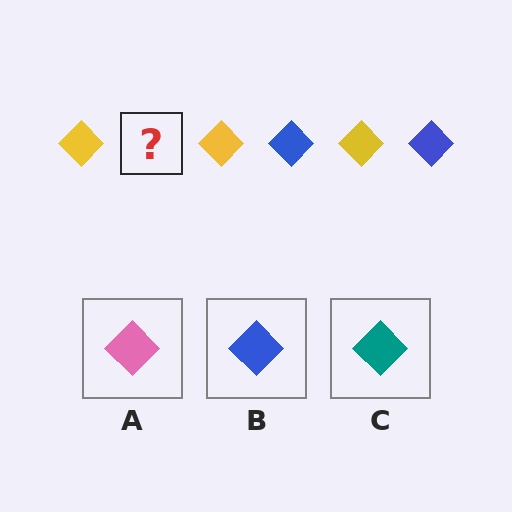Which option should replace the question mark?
Option B.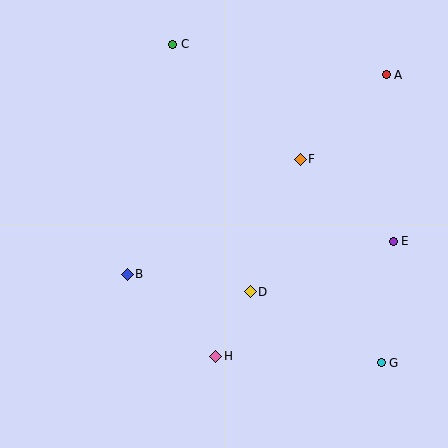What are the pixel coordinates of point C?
Point C is at (173, 44).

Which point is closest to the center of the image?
Point D at (250, 292) is closest to the center.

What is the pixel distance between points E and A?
The distance between E and A is 167 pixels.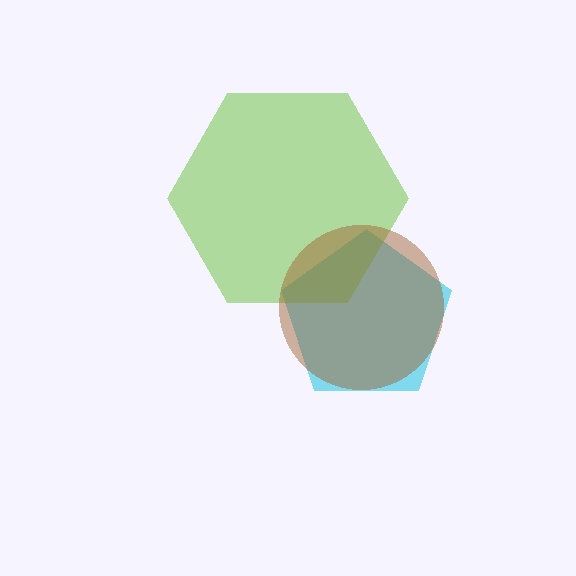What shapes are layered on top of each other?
The layered shapes are: a cyan pentagon, a lime hexagon, a brown circle.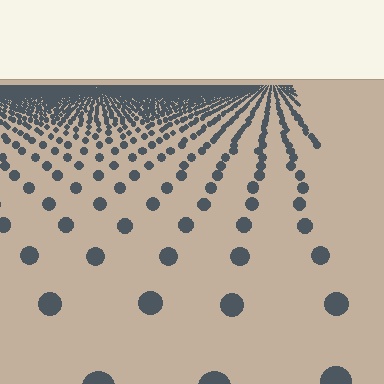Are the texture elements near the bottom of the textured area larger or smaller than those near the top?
Larger. Near the bottom, elements are closer to the viewer and appear at a bigger on-screen size.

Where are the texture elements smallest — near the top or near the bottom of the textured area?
Near the top.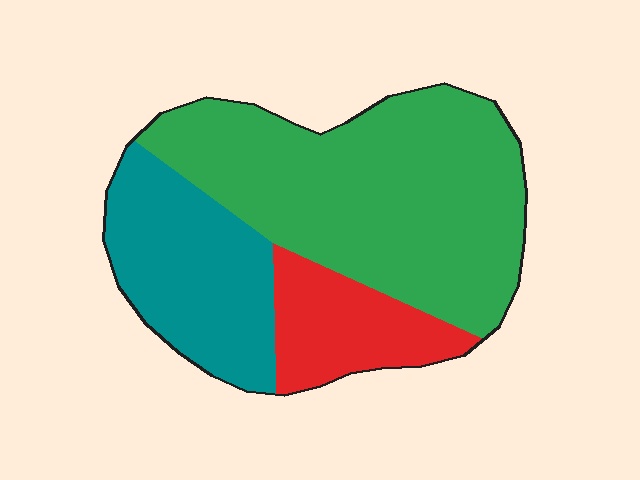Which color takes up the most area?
Green, at roughly 55%.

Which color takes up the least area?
Red, at roughly 15%.